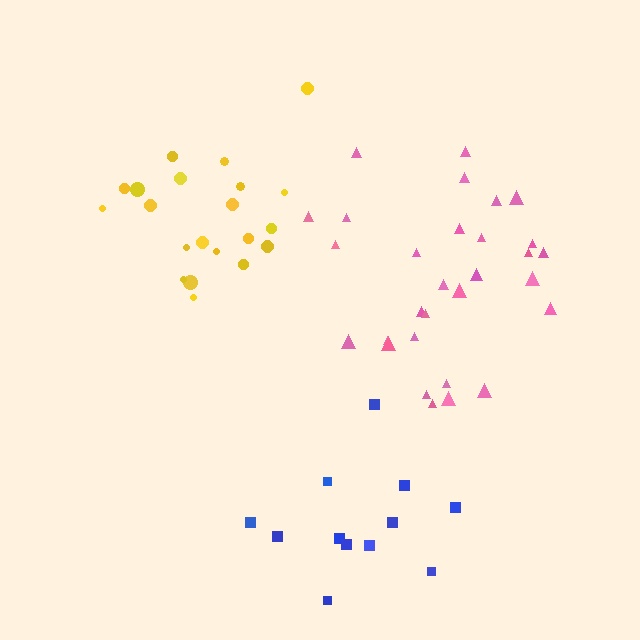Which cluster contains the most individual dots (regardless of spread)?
Pink (30).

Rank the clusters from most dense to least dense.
yellow, pink, blue.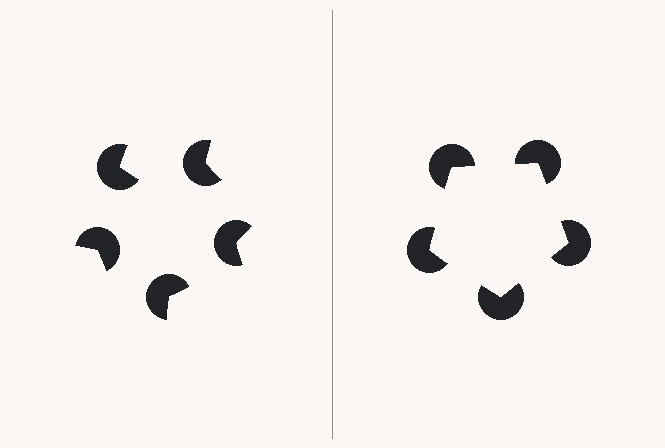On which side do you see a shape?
An illusory pentagon appears on the right side. On the left side the wedge cuts are rotated, so no coherent shape forms.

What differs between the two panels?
The pac-man discs are positioned identically on both sides; only the wedge orientations differ. On the right they align to a pentagon; on the left they are misaligned.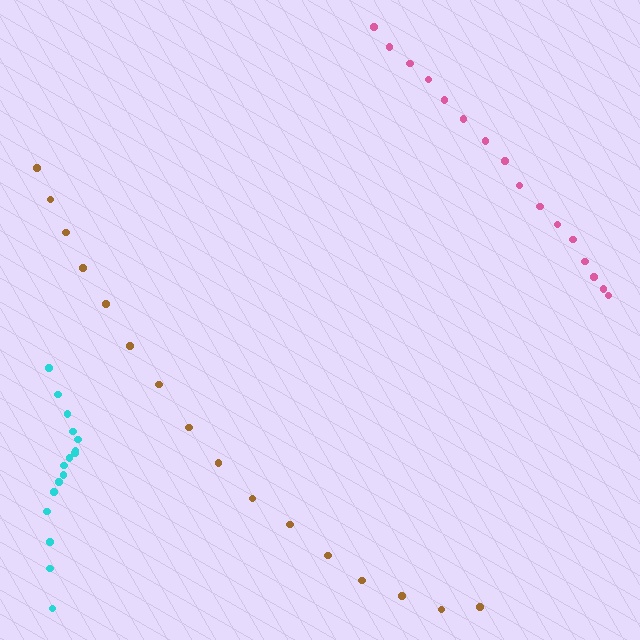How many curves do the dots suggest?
There are 3 distinct paths.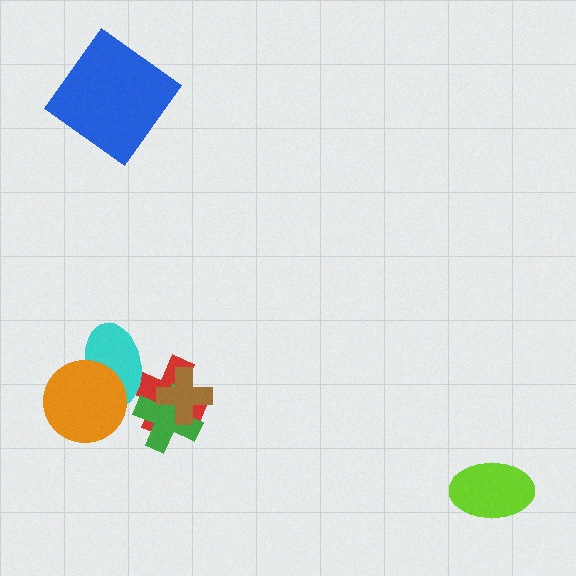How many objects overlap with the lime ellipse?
0 objects overlap with the lime ellipse.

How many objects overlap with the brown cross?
2 objects overlap with the brown cross.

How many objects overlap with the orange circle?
1 object overlaps with the orange circle.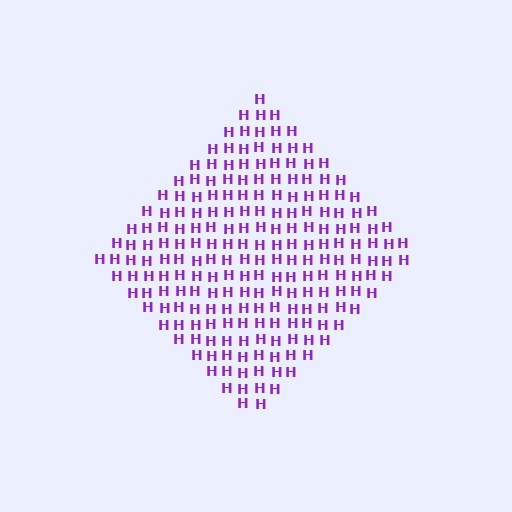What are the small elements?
The small elements are letter H's.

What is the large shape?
The large shape is a diamond.